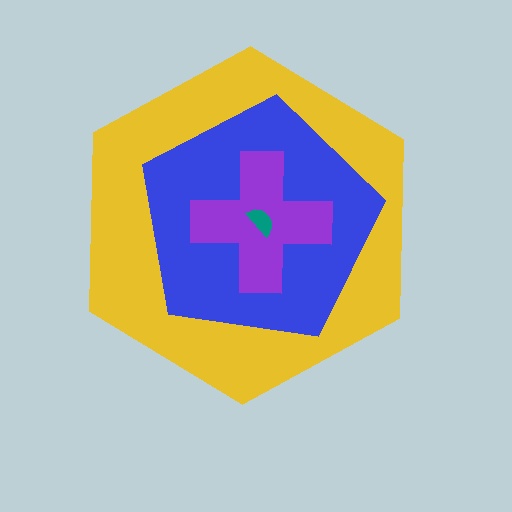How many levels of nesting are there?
4.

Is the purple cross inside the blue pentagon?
Yes.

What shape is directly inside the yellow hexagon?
The blue pentagon.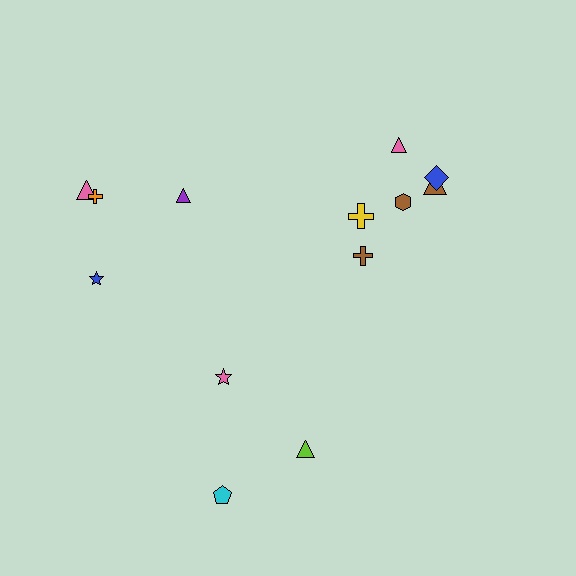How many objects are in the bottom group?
There are 3 objects.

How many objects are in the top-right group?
There are 6 objects.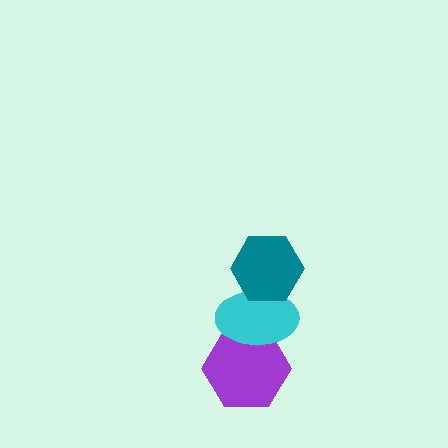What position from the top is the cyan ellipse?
The cyan ellipse is 2nd from the top.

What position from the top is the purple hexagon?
The purple hexagon is 3rd from the top.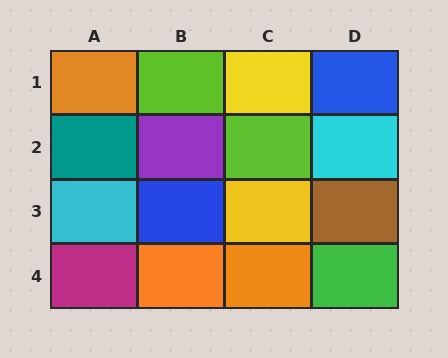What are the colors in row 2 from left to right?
Teal, purple, lime, cyan.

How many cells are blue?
2 cells are blue.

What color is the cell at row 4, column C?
Orange.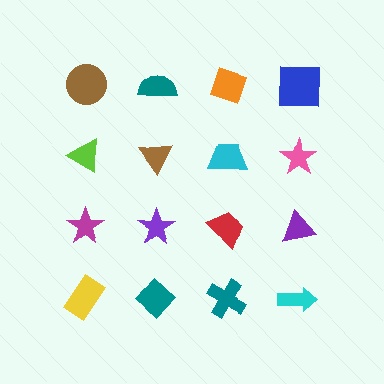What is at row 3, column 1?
A magenta star.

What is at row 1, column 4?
A blue square.